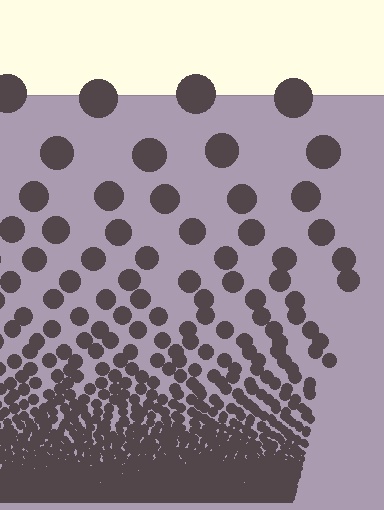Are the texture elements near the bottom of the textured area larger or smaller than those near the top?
Smaller. The gradient is inverted — elements near the bottom are smaller and denser.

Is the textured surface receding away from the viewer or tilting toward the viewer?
The surface appears to tilt toward the viewer. Texture elements get larger and sparser toward the top.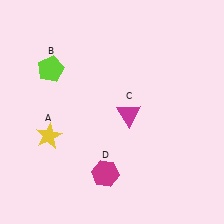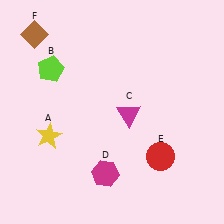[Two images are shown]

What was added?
A red circle (E), a brown diamond (F) were added in Image 2.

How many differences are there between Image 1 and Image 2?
There are 2 differences between the two images.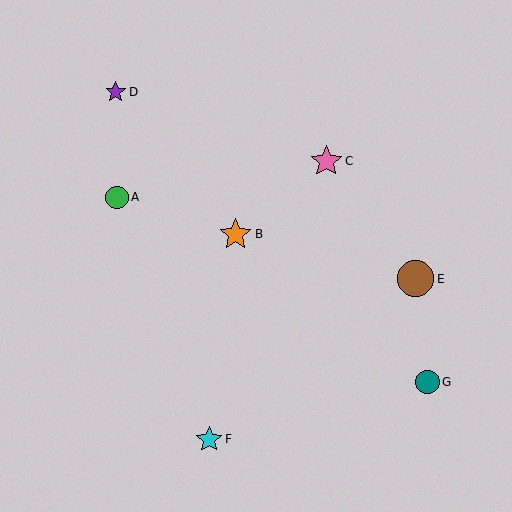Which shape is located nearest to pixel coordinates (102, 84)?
The purple star (labeled D) at (116, 92) is nearest to that location.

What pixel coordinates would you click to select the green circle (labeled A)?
Click at (117, 197) to select the green circle A.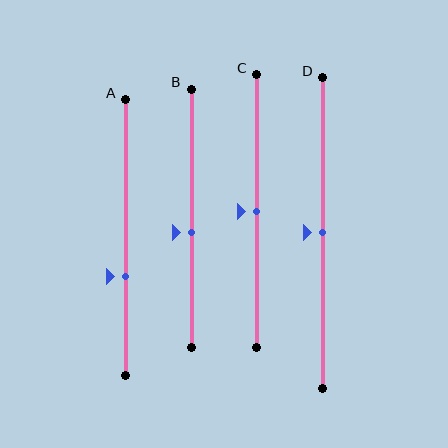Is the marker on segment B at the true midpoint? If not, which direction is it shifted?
No, the marker on segment B is shifted downward by about 6% of the segment length.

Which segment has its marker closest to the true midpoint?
Segment C has its marker closest to the true midpoint.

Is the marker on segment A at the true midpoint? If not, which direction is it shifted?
No, the marker on segment A is shifted downward by about 14% of the segment length.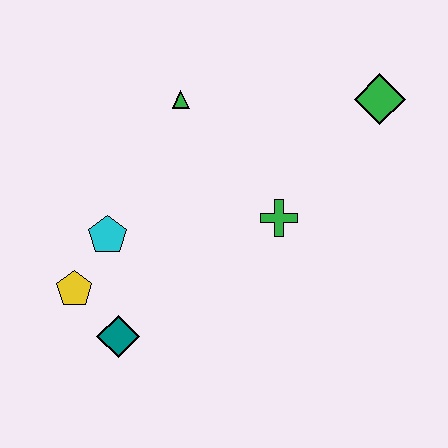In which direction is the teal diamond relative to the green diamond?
The teal diamond is to the left of the green diamond.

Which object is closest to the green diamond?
The green cross is closest to the green diamond.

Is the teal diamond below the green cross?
Yes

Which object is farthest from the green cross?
The yellow pentagon is farthest from the green cross.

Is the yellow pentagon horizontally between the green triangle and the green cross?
No